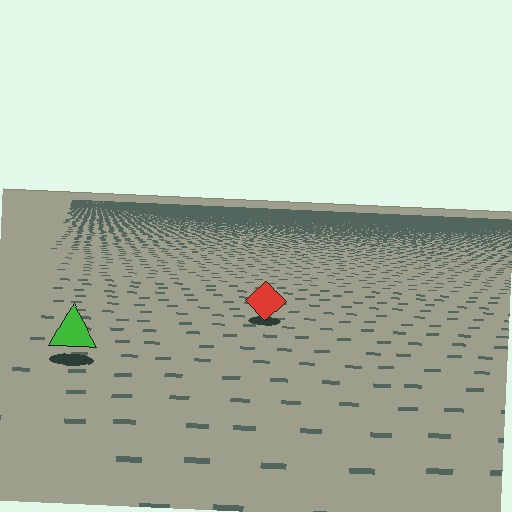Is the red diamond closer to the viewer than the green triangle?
No. The green triangle is closer — you can tell from the texture gradient: the ground texture is coarser near it.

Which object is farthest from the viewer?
The red diamond is farthest from the viewer. It appears smaller and the ground texture around it is denser.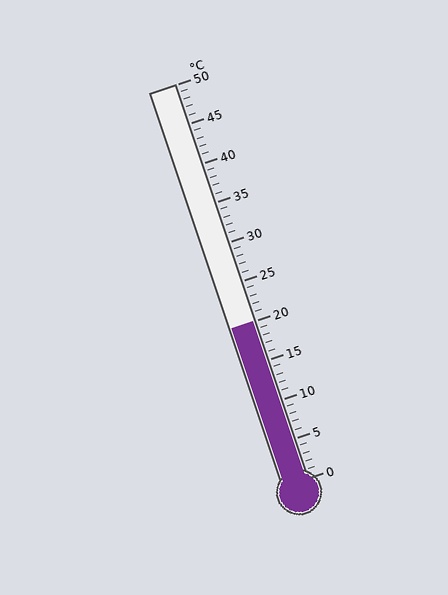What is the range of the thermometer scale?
The thermometer scale ranges from 0°C to 50°C.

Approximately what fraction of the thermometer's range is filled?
The thermometer is filled to approximately 40% of its range.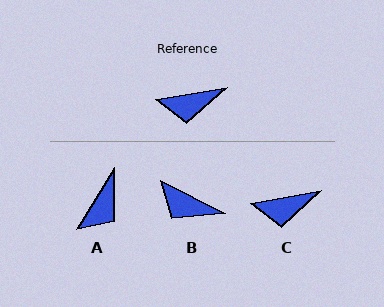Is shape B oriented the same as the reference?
No, it is off by about 36 degrees.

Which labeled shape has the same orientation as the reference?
C.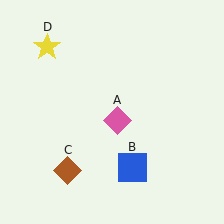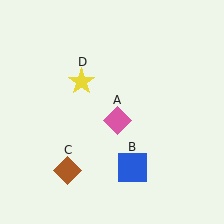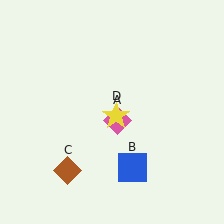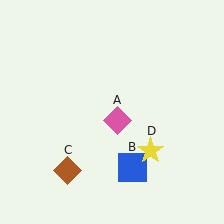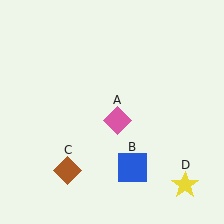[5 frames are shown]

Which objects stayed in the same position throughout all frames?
Pink diamond (object A) and blue square (object B) and brown diamond (object C) remained stationary.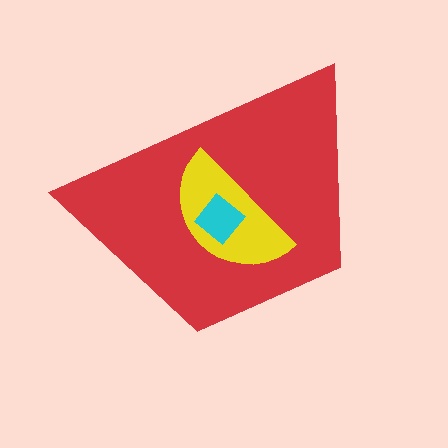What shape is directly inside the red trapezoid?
The yellow semicircle.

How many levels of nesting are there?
3.